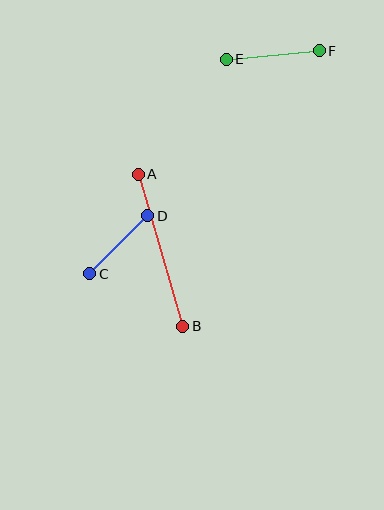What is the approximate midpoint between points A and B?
The midpoint is at approximately (161, 250) pixels.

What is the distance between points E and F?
The distance is approximately 93 pixels.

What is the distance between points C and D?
The distance is approximately 82 pixels.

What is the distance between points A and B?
The distance is approximately 158 pixels.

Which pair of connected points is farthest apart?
Points A and B are farthest apart.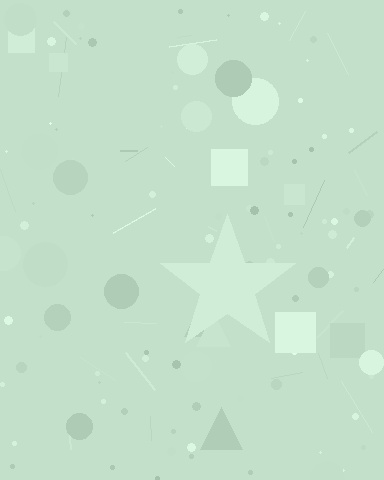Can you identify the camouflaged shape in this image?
The camouflaged shape is a star.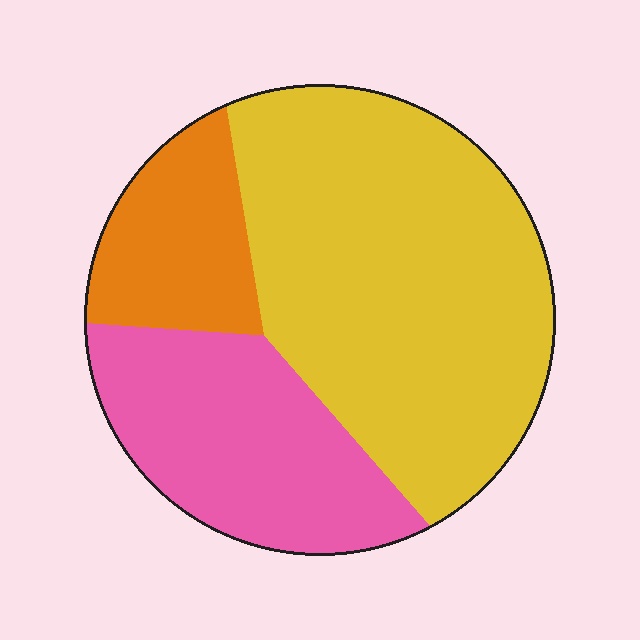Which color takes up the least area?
Orange, at roughly 15%.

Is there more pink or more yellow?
Yellow.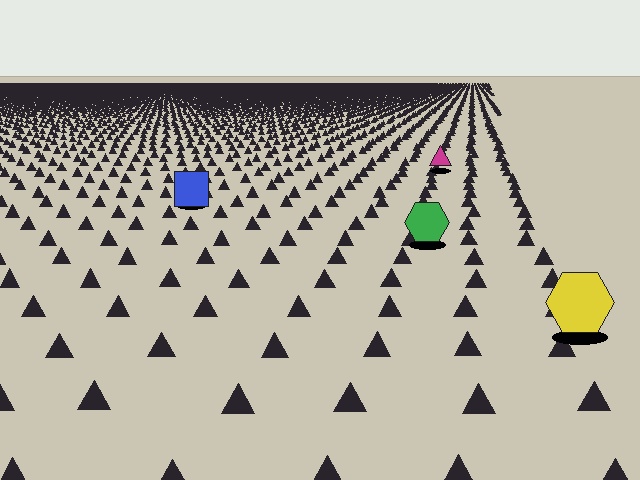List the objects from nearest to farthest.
From nearest to farthest: the yellow hexagon, the green hexagon, the blue square, the magenta triangle.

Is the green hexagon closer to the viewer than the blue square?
Yes. The green hexagon is closer — you can tell from the texture gradient: the ground texture is coarser near it.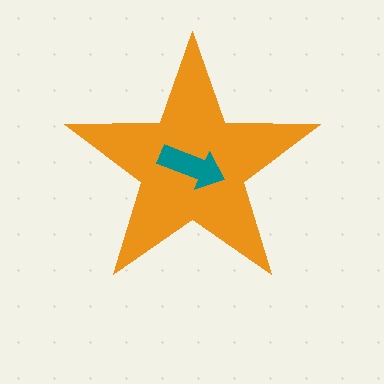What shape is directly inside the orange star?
The teal arrow.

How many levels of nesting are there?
2.